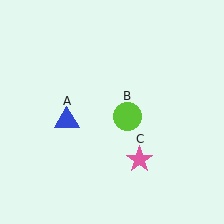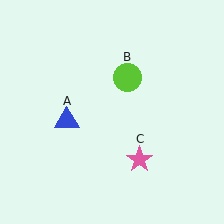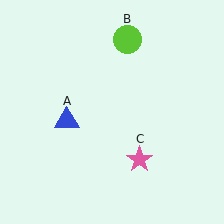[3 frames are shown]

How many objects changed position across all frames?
1 object changed position: lime circle (object B).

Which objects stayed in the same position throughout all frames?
Blue triangle (object A) and pink star (object C) remained stationary.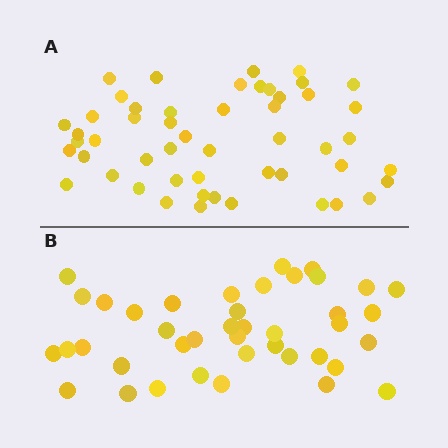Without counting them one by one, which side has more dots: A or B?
Region A (the top region) has more dots.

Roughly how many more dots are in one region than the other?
Region A has roughly 10 or so more dots than region B.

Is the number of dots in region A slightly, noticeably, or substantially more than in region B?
Region A has only slightly more — the two regions are fairly close. The ratio is roughly 1.2 to 1.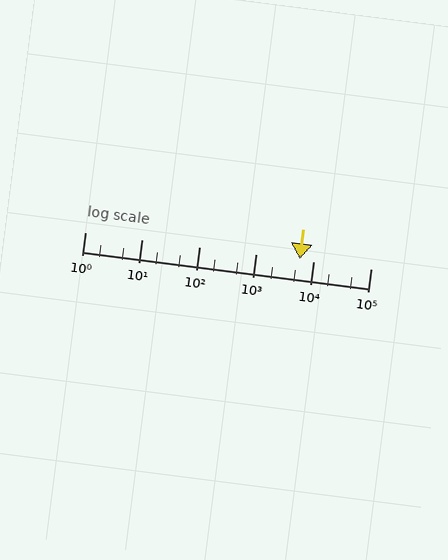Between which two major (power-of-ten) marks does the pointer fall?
The pointer is between 1000 and 10000.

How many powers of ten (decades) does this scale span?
The scale spans 5 decades, from 1 to 100000.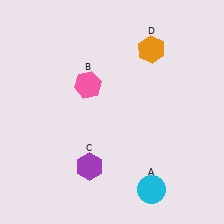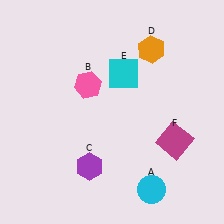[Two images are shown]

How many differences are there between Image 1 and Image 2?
There are 2 differences between the two images.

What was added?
A cyan square (E), a magenta square (F) were added in Image 2.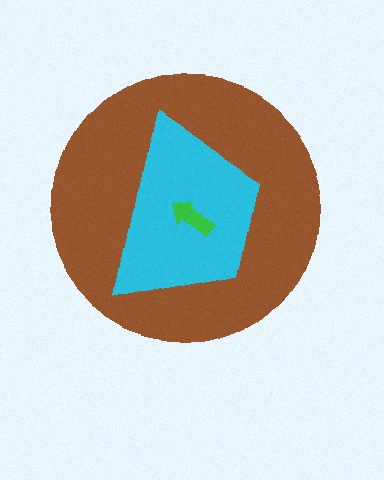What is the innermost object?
The green arrow.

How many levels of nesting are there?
3.